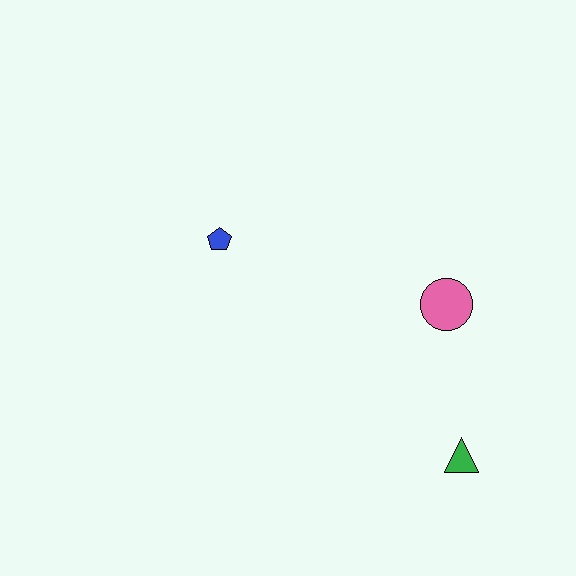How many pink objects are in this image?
There is 1 pink object.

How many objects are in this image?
There are 3 objects.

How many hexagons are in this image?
There are no hexagons.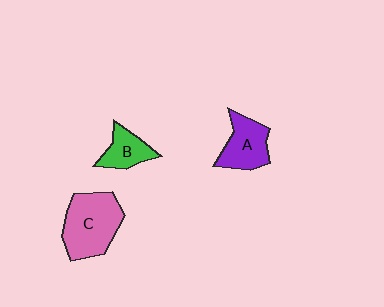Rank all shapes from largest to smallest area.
From largest to smallest: C (pink), A (purple), B (green).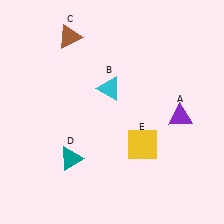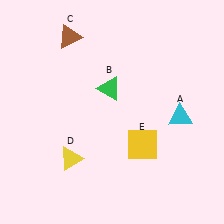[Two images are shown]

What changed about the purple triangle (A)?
In Image 1, A is purple. In Image 2, it changed to cyan.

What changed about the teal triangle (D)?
In Image 1, D is teal. In Image 2, it changed to yellow.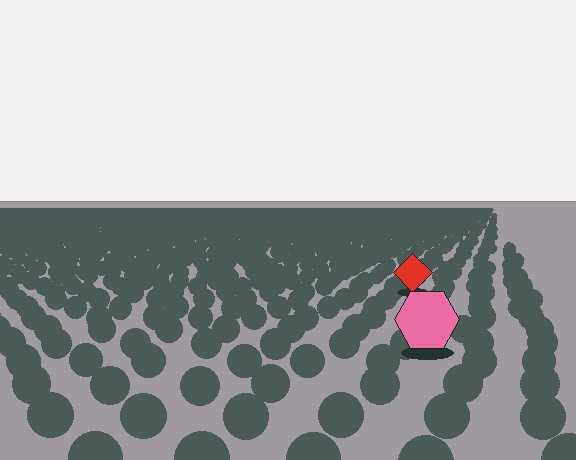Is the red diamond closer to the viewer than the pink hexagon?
No. The pink hexagon is closer — you can tell from the texture gradient: the ground texture is coarser near it.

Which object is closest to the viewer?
The pink hexagon is closest. The texture marks near it are larger and more spread out.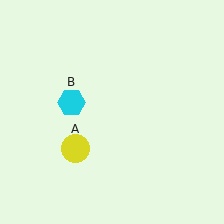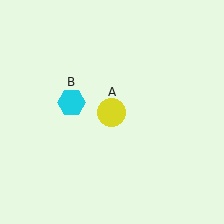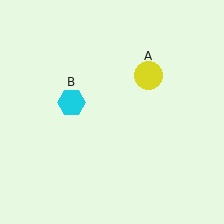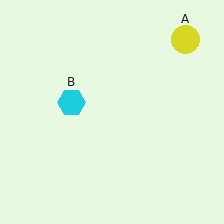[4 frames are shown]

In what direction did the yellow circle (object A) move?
The yellow circle (object A) moved up and to the right.